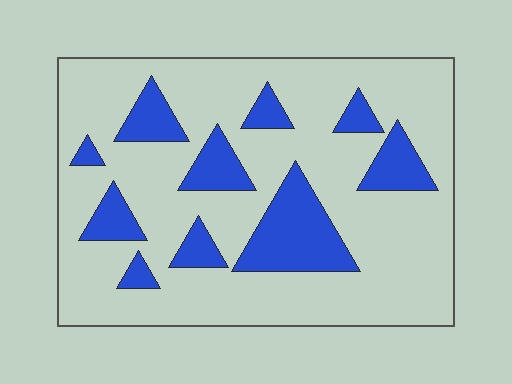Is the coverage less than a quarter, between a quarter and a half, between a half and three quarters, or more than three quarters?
Less than a quarter.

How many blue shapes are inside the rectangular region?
10.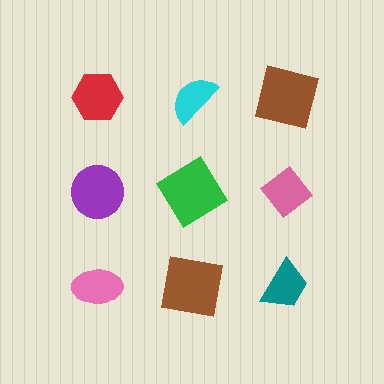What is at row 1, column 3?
A brown square.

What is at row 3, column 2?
A brown square.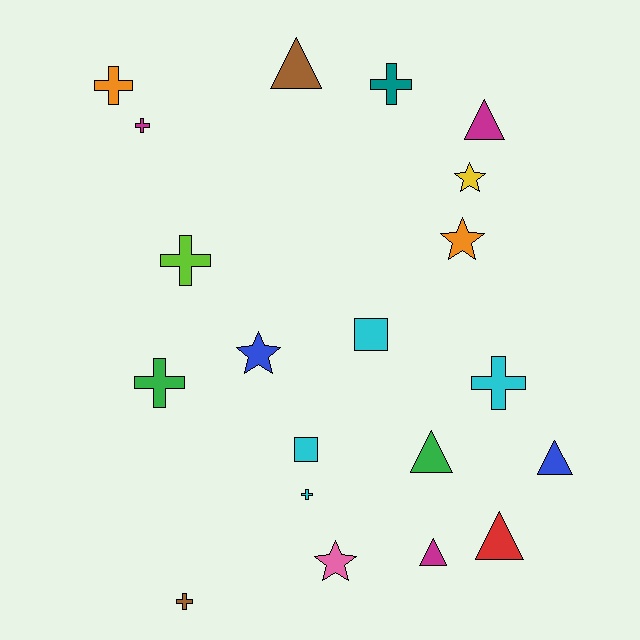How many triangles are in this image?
There are 6 triangles.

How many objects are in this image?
There are 20 objects.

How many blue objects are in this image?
There are 2 blue objects.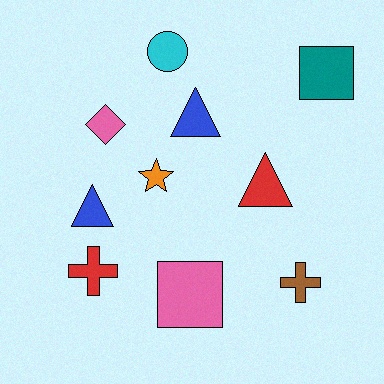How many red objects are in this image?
There are 2 red objects.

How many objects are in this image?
There are 10 objects.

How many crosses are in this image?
There are 2 crosses.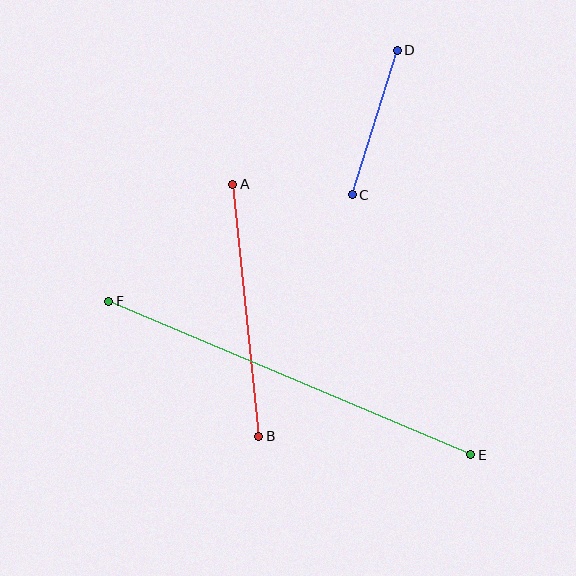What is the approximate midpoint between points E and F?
The midpoint is at approximately (290, 378) pixels.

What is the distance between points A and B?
The distance is approximately 253 pixels.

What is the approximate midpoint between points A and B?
The midpoint is at approximately (246, 310) pixels.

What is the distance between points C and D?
The distance is approximately 151 pixels.